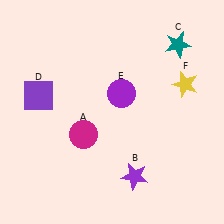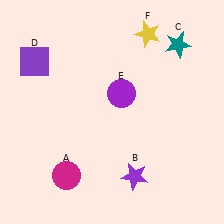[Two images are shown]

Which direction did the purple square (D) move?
The purple square (D) moved up.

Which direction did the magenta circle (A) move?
The magenta circle (A) moved down.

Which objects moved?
The objects that moved are: the magenta circle (A), the purple square (D), the yellow star (F).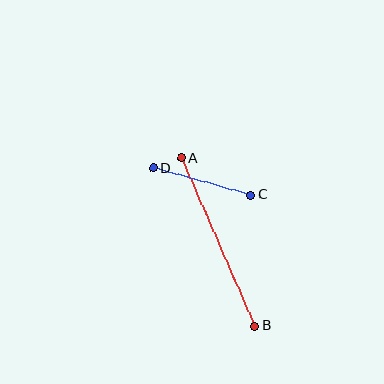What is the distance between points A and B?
The distance is approximately 184 pixels.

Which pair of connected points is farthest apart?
Points A and B are farthest apart.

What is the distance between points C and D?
The distance is approximately 101 pixels.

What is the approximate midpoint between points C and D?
The midpoint is at approximately (202, 182) pixels.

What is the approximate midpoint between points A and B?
The midpoint is at approximately (218, 242) pixels.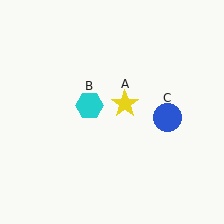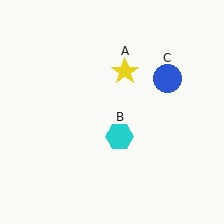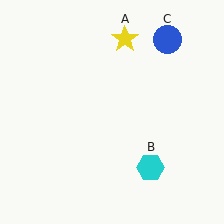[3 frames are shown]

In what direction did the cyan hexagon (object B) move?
The cyan hexagon (object B) moved down and to the right.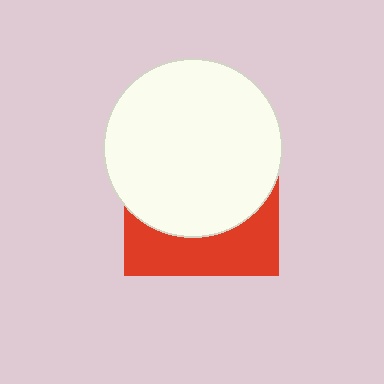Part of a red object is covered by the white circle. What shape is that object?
It is a square.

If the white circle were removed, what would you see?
You would see the complete red square.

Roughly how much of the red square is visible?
A small part of it is visible (roughly 33%).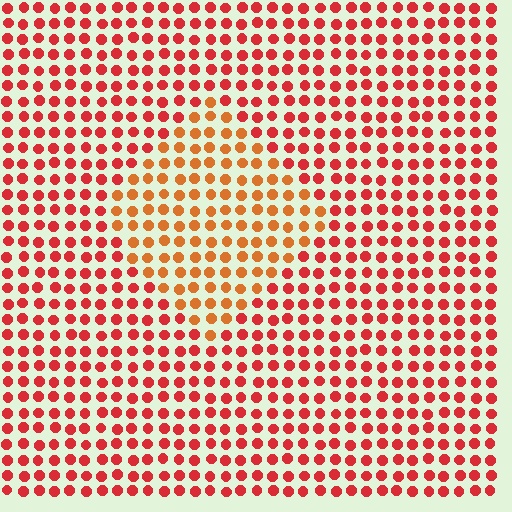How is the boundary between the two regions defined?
The boundary is defined purely by a slight shift in hue (about 29 degrees). Spacing, size, and orientation are identical on both sides.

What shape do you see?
I see a diamond.